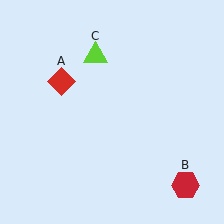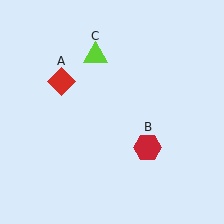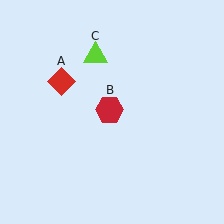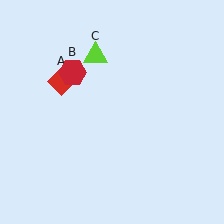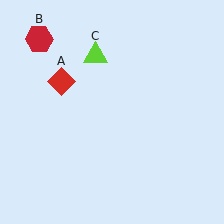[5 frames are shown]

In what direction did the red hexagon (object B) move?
The red hexagon (object B) moved up and to the left.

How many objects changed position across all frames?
1 object changed position: red hexagon (object B).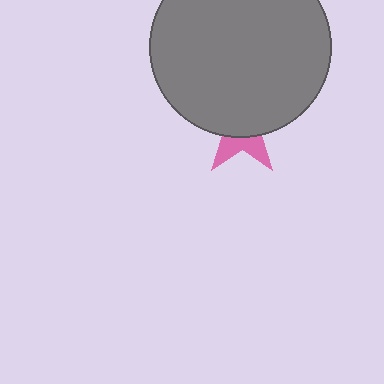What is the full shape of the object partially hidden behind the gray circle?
The partially hidden object is a pink star.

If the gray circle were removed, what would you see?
You would see the complete pink star.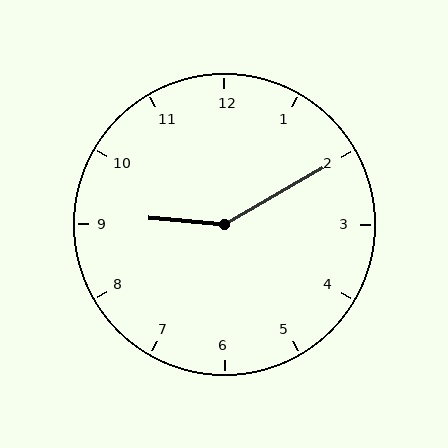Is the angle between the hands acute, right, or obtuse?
It is obtuse.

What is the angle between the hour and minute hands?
Approximately 145 degrees.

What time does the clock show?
9:10.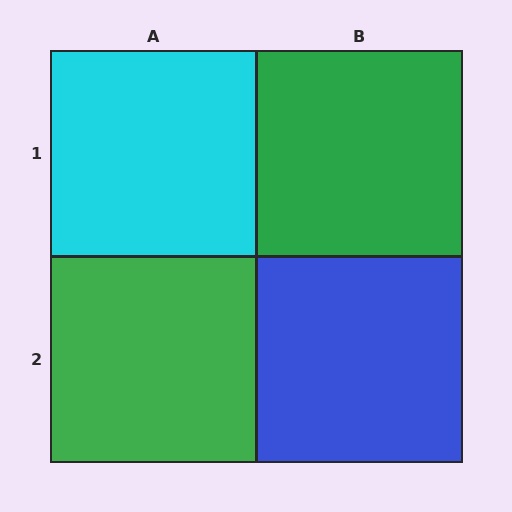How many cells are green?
2 cells are green.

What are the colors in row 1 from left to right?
Cyan, green.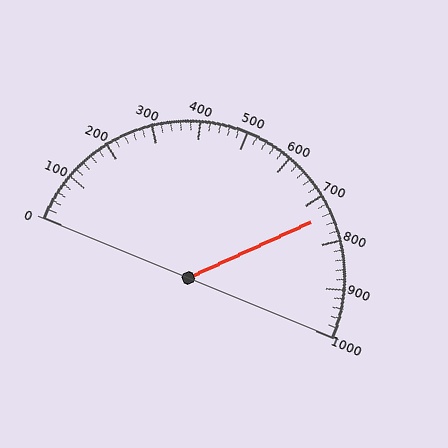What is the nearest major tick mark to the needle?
The nearest major tick mark is 700.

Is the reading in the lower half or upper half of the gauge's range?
The reading is in the upper half of the range (0 to 1000).